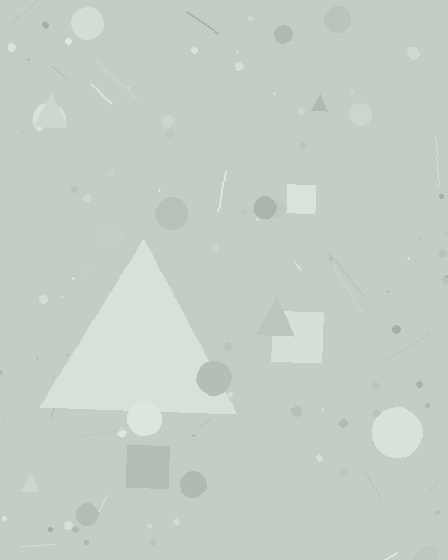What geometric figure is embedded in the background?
A triangle is embedded in the background.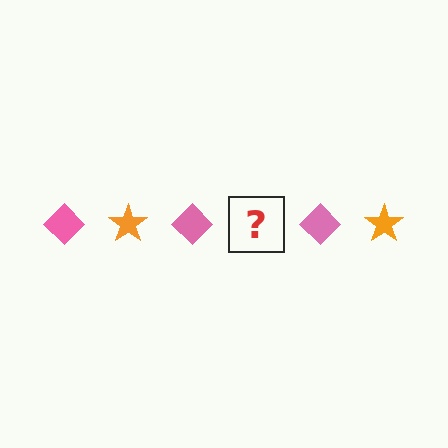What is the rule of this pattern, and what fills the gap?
The rule is that the pattern alternates between pink diamond and orange star. The gap should be filled with an orange star.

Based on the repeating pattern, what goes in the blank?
The blank should be an orange star.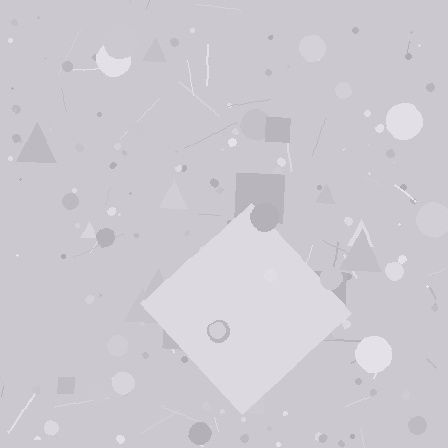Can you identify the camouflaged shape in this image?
The camouflaged shape is a diamond.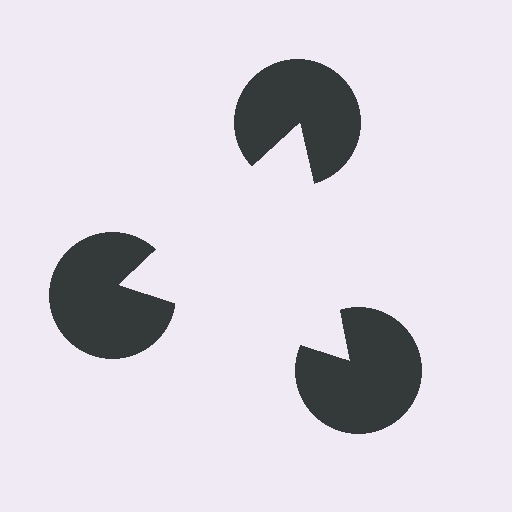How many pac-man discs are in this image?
There are 3 — one at each vertex of the illusory triangle.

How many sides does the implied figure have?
3 sides.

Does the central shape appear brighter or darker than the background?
It typically appears slightly brighter than the background, even though no actual brightness change is drawn.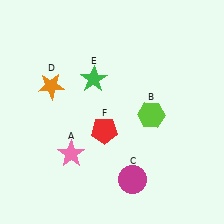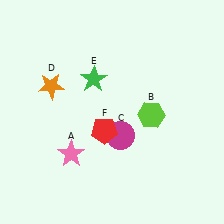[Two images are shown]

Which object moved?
The magenta circle (C) moved up.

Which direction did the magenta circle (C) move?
The magenta circle (C) moved up.